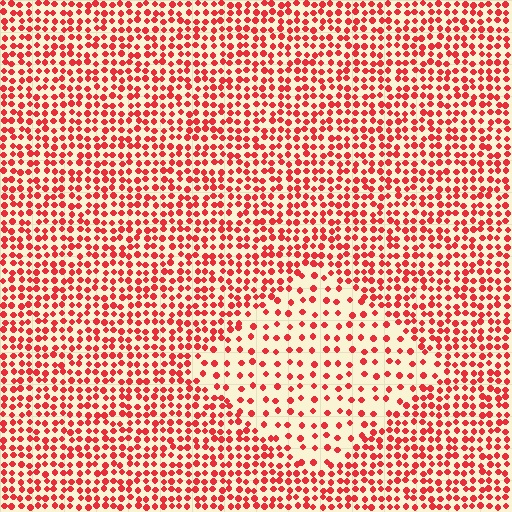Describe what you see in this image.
The image contains small red elements arranged at two different densities. A diamond-shaped region is visible where the elements are less densely packed than the surrounding area.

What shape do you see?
I see a diamond.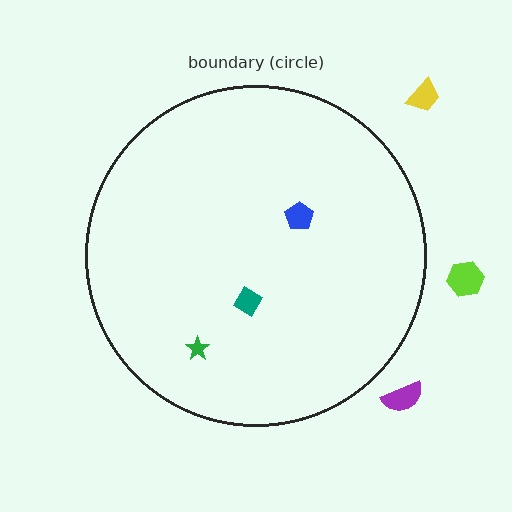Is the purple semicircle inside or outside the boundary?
Outside.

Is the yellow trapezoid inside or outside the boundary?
Outside.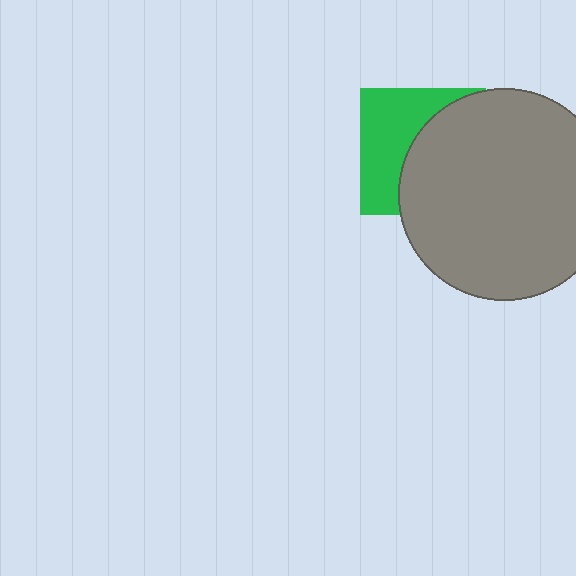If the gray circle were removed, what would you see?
You would see the complete green square.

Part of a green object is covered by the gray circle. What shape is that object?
It is a square.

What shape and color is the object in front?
The object in front is a gray circle.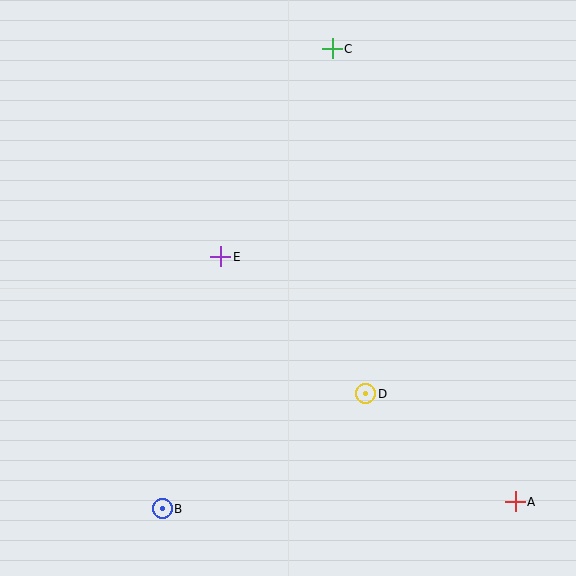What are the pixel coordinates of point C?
Point C is at (332, 49).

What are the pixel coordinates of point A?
Point A is at (515, 502).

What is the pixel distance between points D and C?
The distance between D and C is 347 pixels.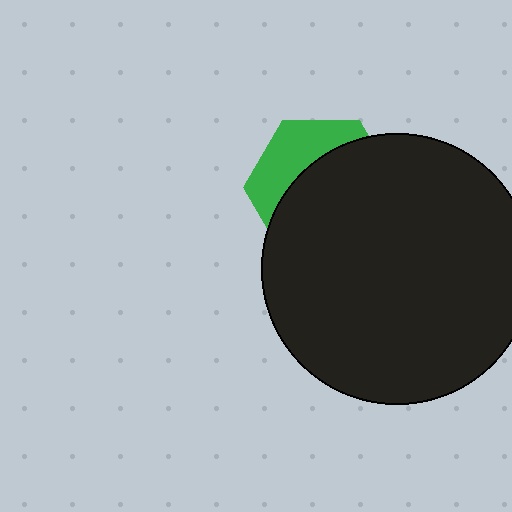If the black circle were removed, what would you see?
You would see the complete green hexagon.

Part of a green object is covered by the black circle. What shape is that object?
It is a hexagon.